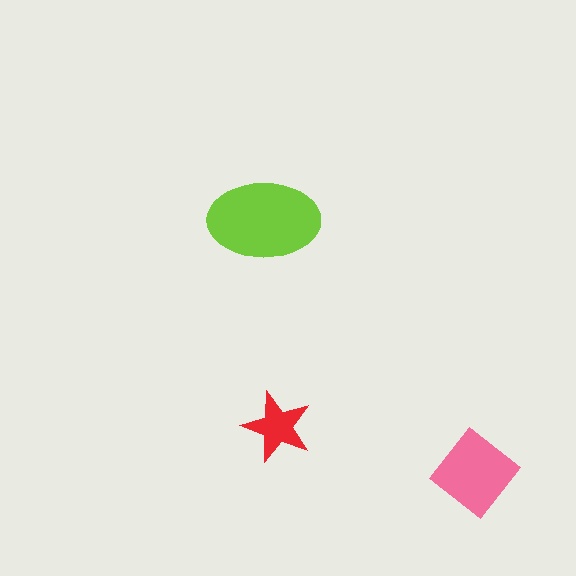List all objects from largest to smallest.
The lime ellipse, the pink diamond, the red star.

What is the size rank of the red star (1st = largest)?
3rd.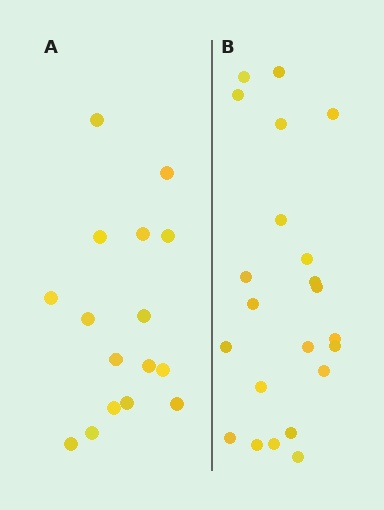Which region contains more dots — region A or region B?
Region B (the right region) has more dots.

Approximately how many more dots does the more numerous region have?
Region B has about 6 more dots than region A.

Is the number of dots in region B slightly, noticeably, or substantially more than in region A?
Region B has noticeably more, but not dramatically so. The ratio is roughly 1.4 to 1.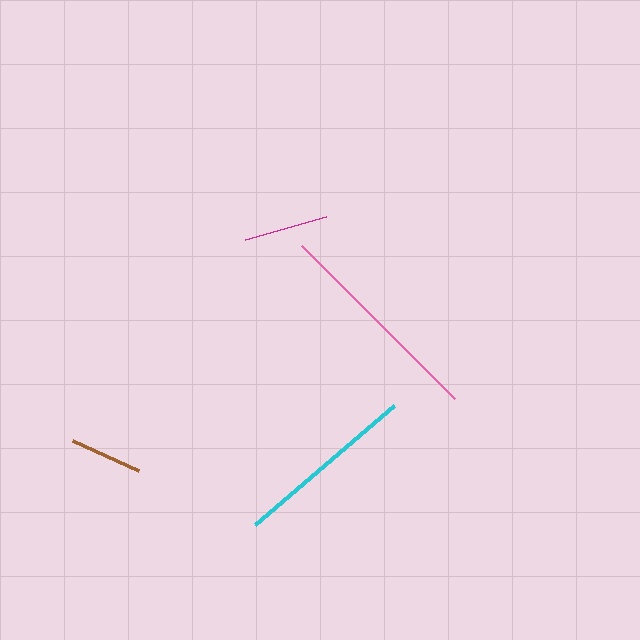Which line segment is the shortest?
The brown line is the shortest at approximately 72 pixels.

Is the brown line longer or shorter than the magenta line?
The magenta line is longer than the brown line.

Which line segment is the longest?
The pink line is the longest at approximately 217 pixels.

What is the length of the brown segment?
The brown segment is approximately 72 pixels long.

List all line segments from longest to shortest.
From longest to shortest: pink, cyan, magenta, brown.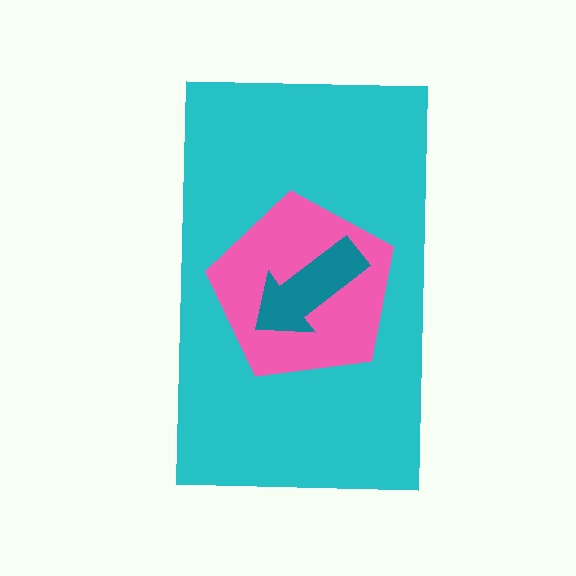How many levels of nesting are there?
3.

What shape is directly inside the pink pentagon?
The teal arrow.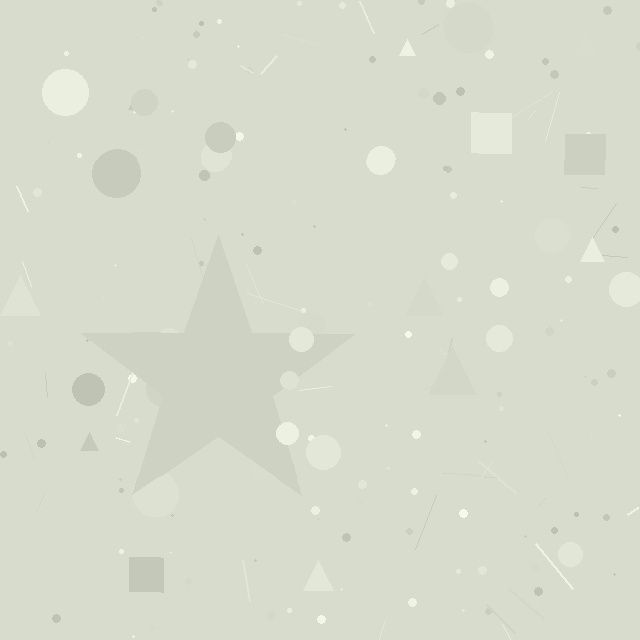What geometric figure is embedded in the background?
A star is embedded in the background.